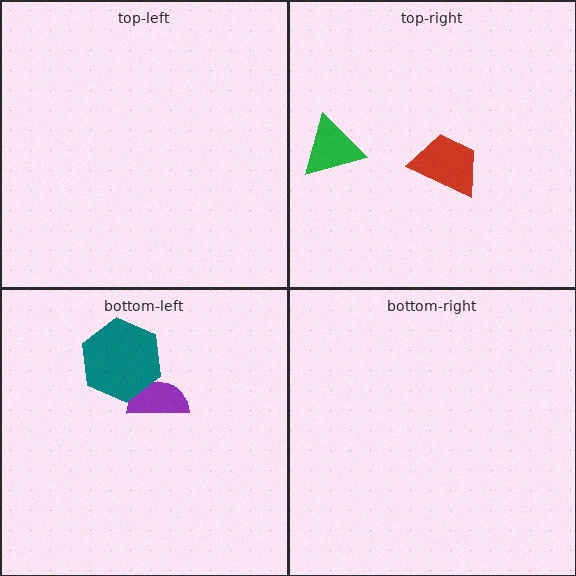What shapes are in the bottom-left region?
The purple semicircle, the teal hexagon.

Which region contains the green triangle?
The top-right region.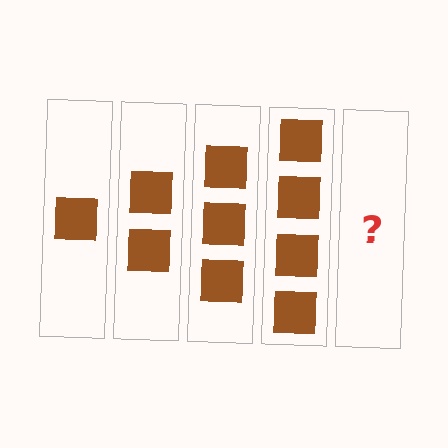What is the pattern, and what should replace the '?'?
The pattern is that each step adds one more square. The '?' should be 5 squares.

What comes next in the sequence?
The next element should be 5 squares.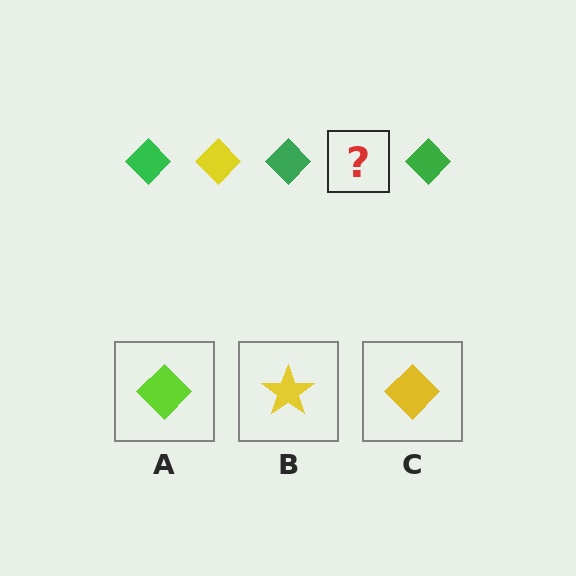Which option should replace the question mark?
Option C.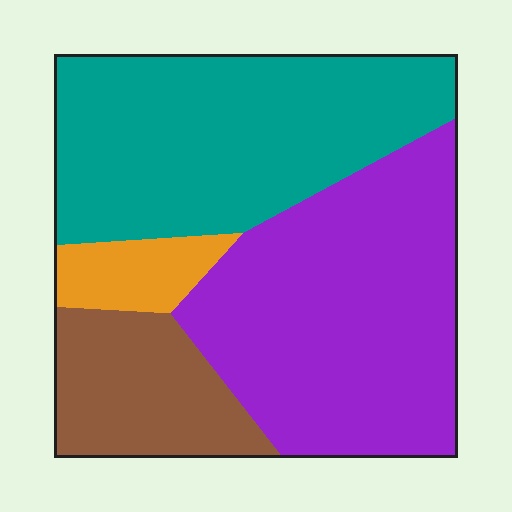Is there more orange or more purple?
Purple.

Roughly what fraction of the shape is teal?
Teal takes up between a third and a half of the shape.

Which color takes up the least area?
Orange, at roughly 5%.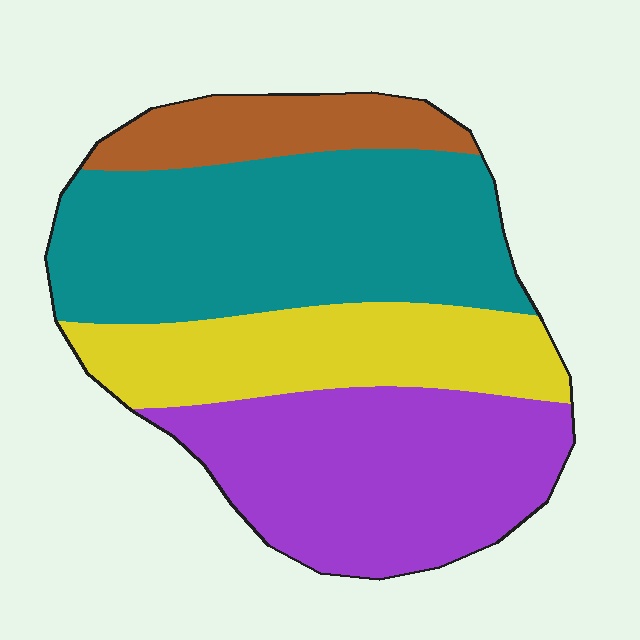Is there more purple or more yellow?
Purple.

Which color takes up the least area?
Brown, at roughly 10%.